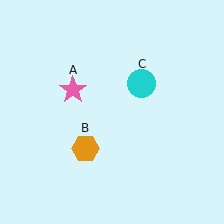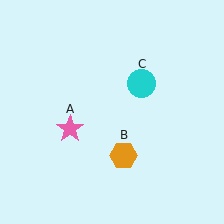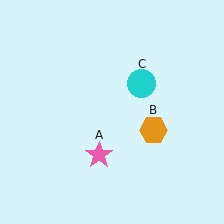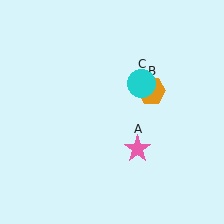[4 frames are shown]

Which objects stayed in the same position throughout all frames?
Cyan circle (object C) remained stationary.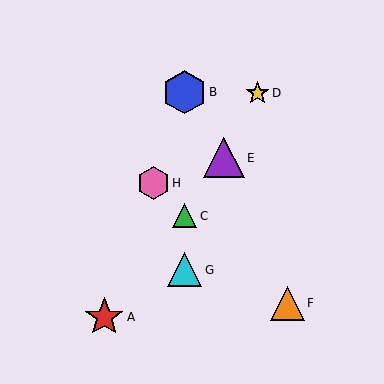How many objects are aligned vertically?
3 objects (B, C, G) are aligned vertically.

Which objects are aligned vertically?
Objects B, C, G are aligned vertically.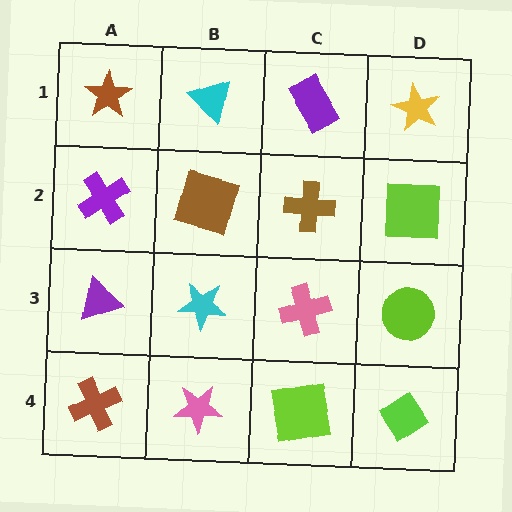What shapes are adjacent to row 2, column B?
A cyan triangle (row 1, column B), a cyan star (row 3, column B), a purple cross (row 2, column A), a brown cross (row 2, column C).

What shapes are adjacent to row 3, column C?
A brown cross (row 2, column C), a lime square (row 4, column C), a cyan star (row 3, column B), a lime circle (row 3, column D).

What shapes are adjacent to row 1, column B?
A brown square (row 2, column B), a brown star (row 1, column A), a purple rectangle (row 1, column C).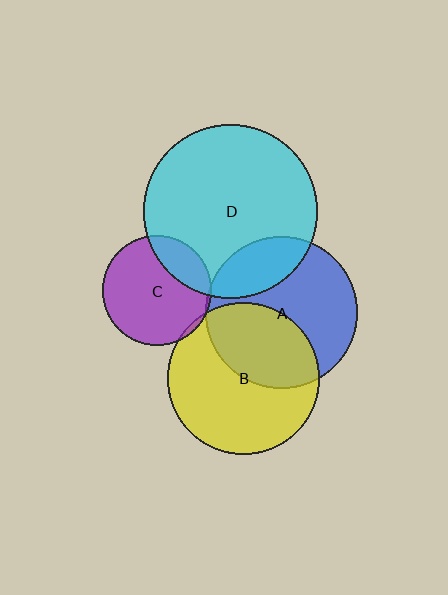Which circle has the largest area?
Circle D (cyan).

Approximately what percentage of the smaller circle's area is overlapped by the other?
Approximately 40%.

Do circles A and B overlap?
Yes.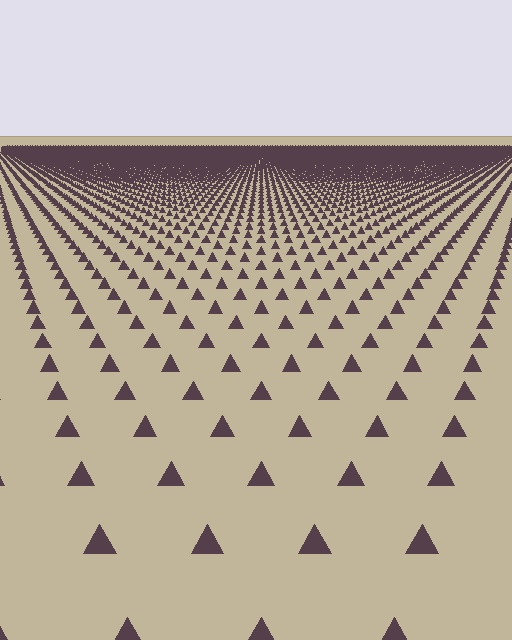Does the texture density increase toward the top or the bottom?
Density increases toward the top.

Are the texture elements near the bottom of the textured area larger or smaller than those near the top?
Larger. Near the bottom, elements are closer to the viewer and appear at a bigger on-screen size.